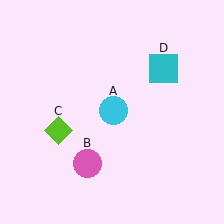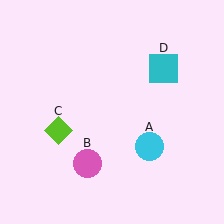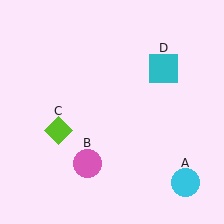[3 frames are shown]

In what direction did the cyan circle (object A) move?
The cyan circle (object A) moved down and to the right.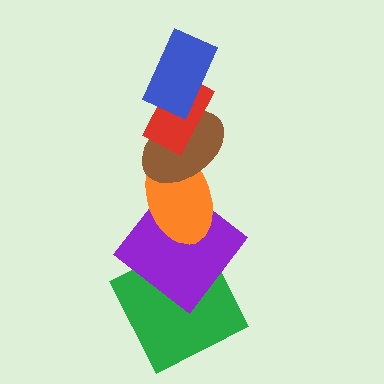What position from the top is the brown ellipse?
The brown ellipse is 3rd from the top.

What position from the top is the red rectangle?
The red rectangle is 2nd from the top.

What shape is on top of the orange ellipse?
The brown ellipse is on top of the orange ellipse.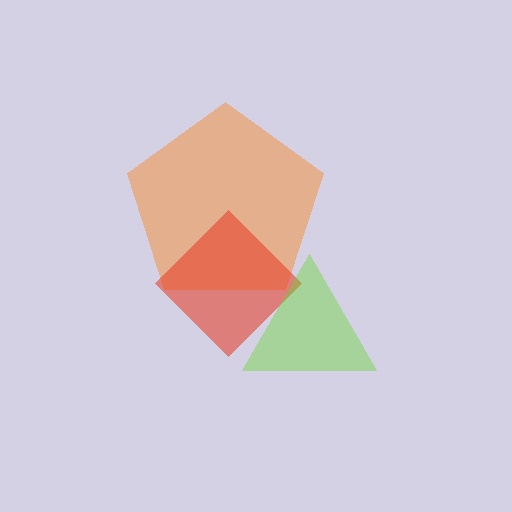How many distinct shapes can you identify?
There are 3 distinct shapes: an orange pentagon, a red diamond, a lime triangle.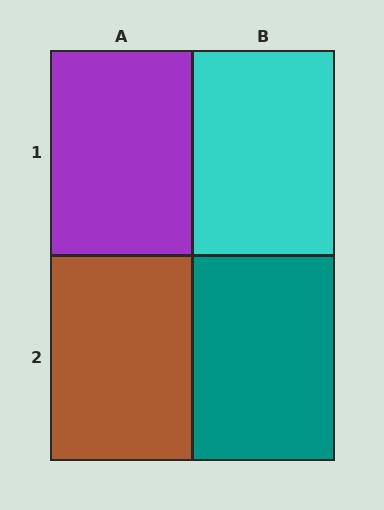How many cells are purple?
1 cell is purple.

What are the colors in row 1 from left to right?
Purple, cyan.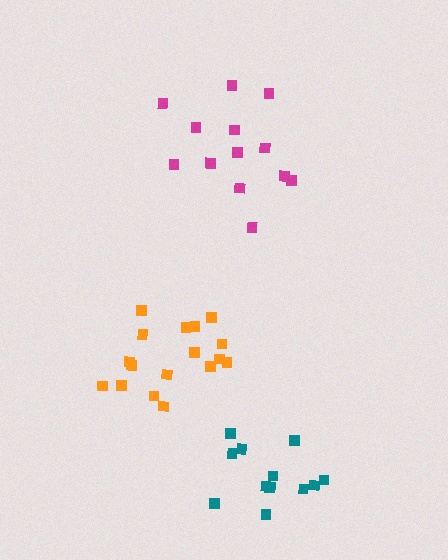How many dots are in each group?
Group 1: 13 dots, Group 2: 17 dots, Group 3: 12 dots (42 total).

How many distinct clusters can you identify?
There are 3 distinct clusters.